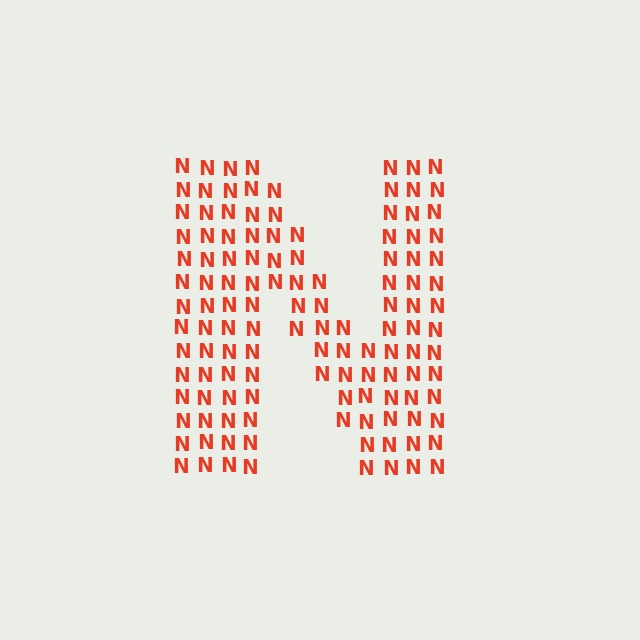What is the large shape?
The large shape is the letter N.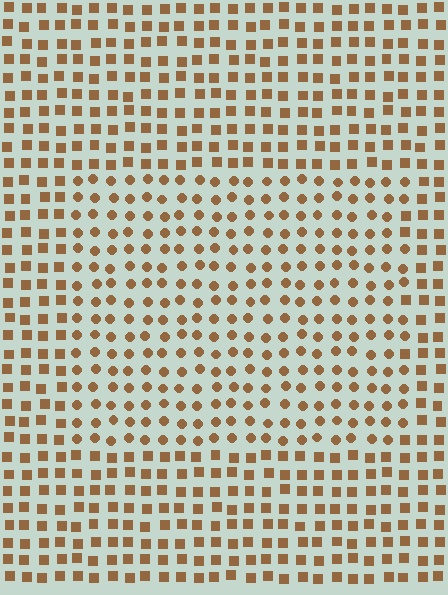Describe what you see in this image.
The image is filled with small brown elements arranged in a uniform grid. A rectangle-shaped region contains circles, while the surrounding area contains squares. The boundary is defined purely by the change in element shape.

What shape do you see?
I see a rectangle.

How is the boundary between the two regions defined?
The boundary is defined by a change in element shape: circles inside vs. squares outside. All elements share the same color and spacing.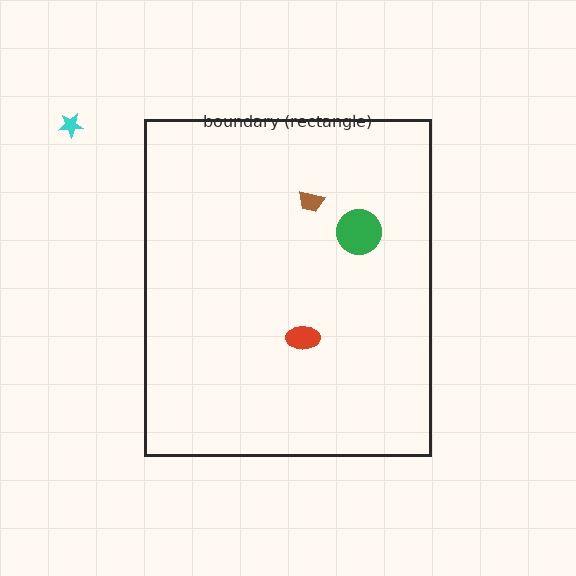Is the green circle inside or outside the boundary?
Inside.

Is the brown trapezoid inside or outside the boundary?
Inside.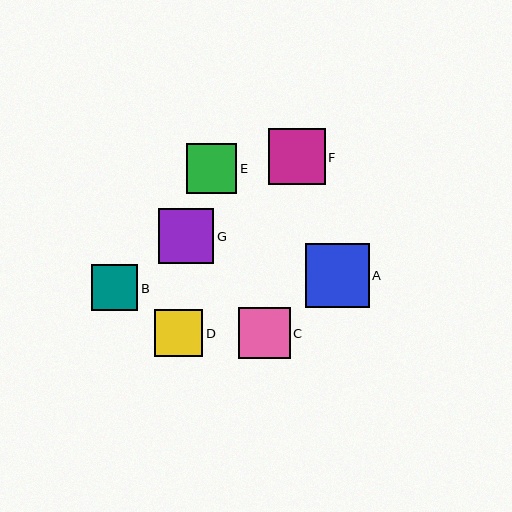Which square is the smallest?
Square B is the smallest with a size of approximately 47 pixels.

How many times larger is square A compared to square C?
Square A is approximately 1.2 times the size of square C.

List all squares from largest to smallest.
From largest to smallest: A, F, G, C, E, D, B.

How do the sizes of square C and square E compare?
Square C and square E are approximately the same size.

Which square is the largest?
Square A is the largest with a size of approximately 64 pixels.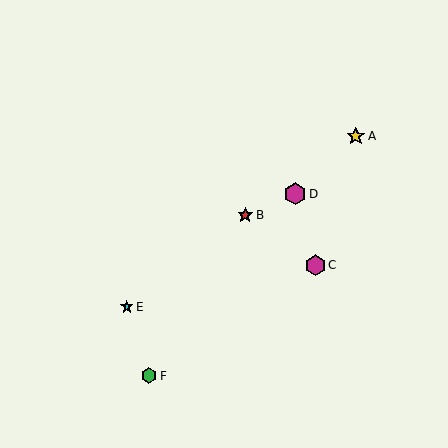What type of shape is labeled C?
Shape C is a magenta hexagon.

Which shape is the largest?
The magenta hexagon (labeled D) is the largest.